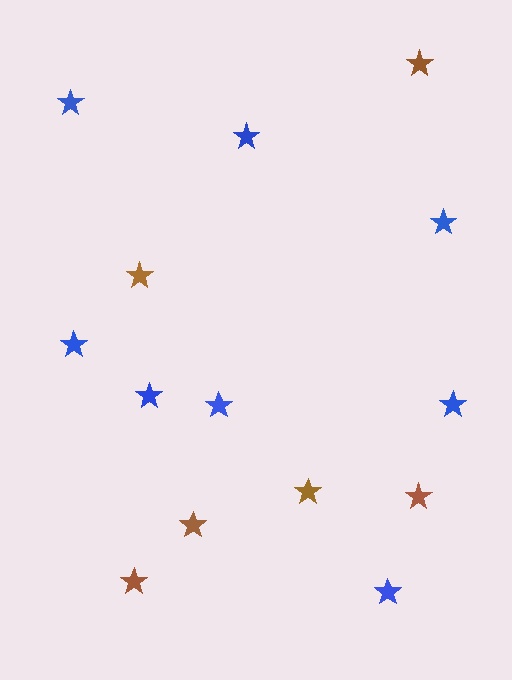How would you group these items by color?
There are 2 groups: one group of brown stars (6) and one group of blue stars (8).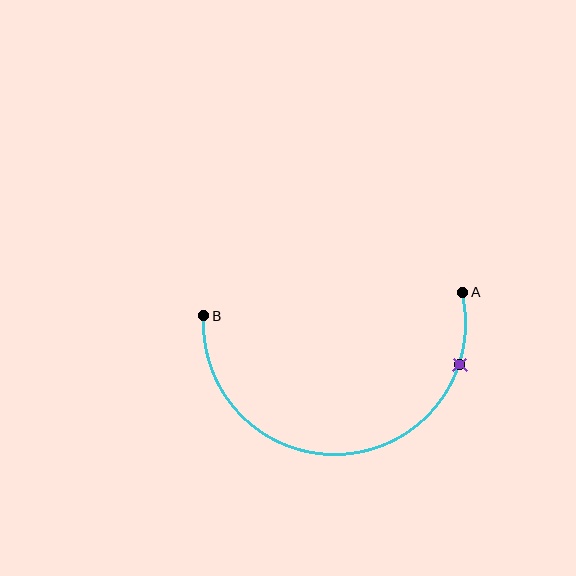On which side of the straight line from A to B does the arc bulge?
The arc bulges below the straight line connecting A and B.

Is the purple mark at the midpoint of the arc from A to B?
No. The purple mark lies on the arc but is closer to endpoint A. The arc midpoint would be at the point on the curve equidistant along the arc from both A and B.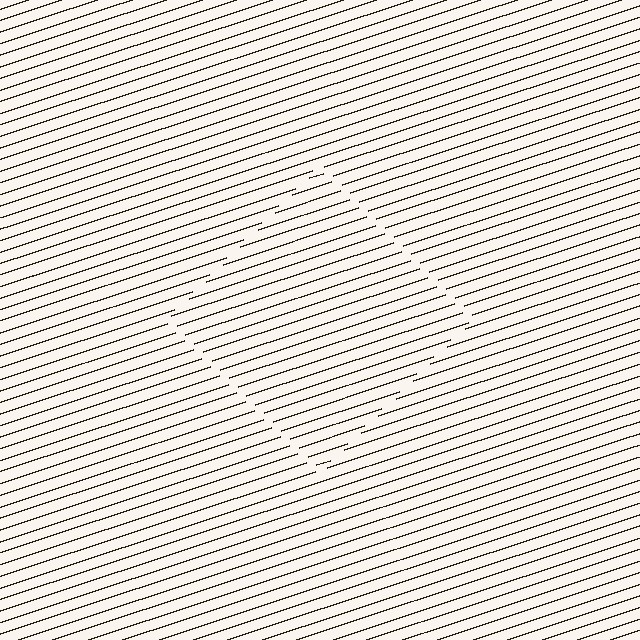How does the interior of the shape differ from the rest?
The interior of the shape contains the same grating, shifted by half a period — the contour is defined by the phase discontinuity where line-ends from the inner and outer gratings abut.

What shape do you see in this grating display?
An illusory square. The interior of the shape contains the same grating, shifted by half a period — the contour is defined by the phase discontinuity where line-ends from the inner and outer gratings abut.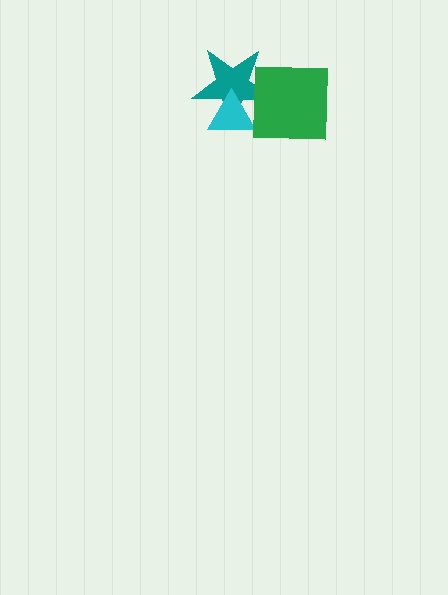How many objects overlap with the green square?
1 object overlaps with the green square.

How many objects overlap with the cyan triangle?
1 object overlaps with the cyan triangle.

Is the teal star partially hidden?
Yes, it is partially covered by another shape.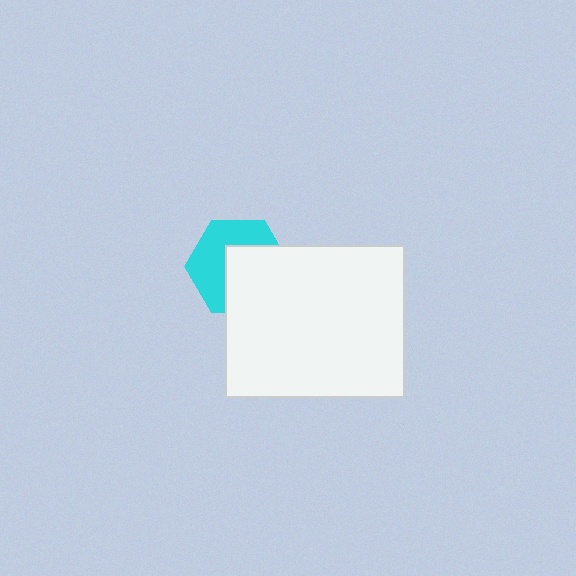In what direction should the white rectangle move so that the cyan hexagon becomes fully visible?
The white rectangle should move toward the lower-right. That is the shortest direction to clear the overlap and leave the cyan hexagon fully visible.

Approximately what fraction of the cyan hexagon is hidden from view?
Roughly 50% of the cyan hexagon is hidden behind the white rectangle.